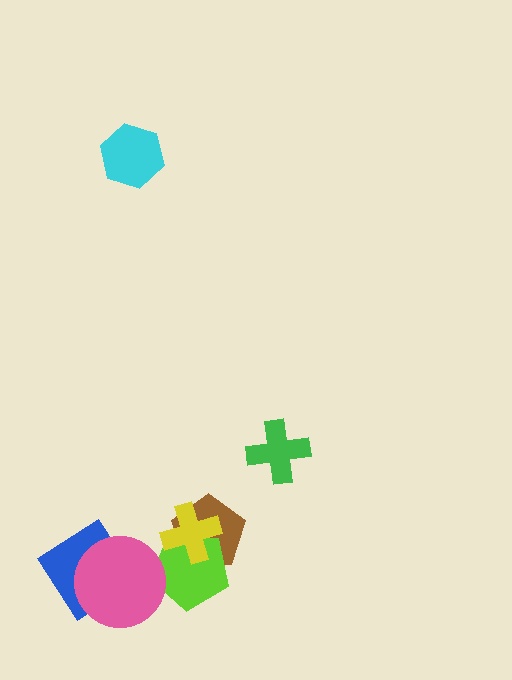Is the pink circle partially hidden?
No, no other shape covers it.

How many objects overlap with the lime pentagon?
3 objects overlap with the lime pentagon.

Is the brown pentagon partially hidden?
Yes, it is partially covered by another shape.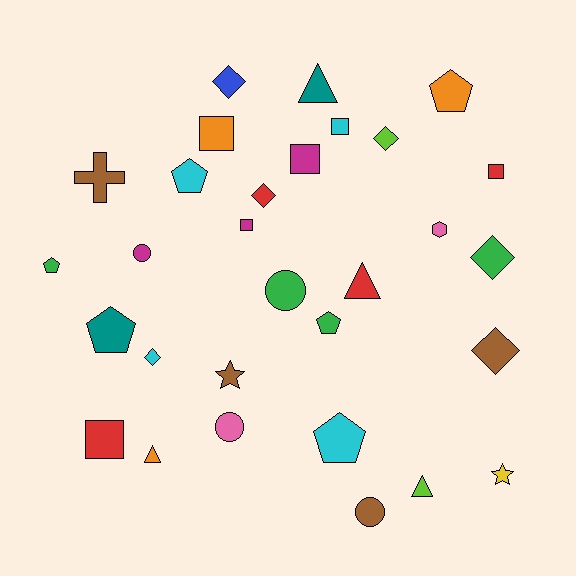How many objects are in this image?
There are 30 objects.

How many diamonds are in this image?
There are 6 diamonds.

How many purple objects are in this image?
There are no purple objects.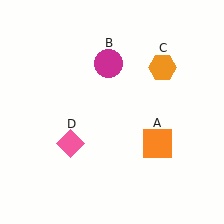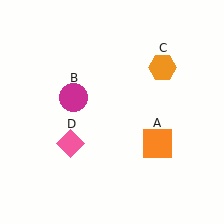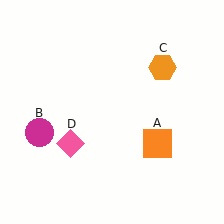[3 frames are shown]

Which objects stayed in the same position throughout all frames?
Orange square (object A) and orange hexagon (object C) and pink diamond (object D) remained stationary.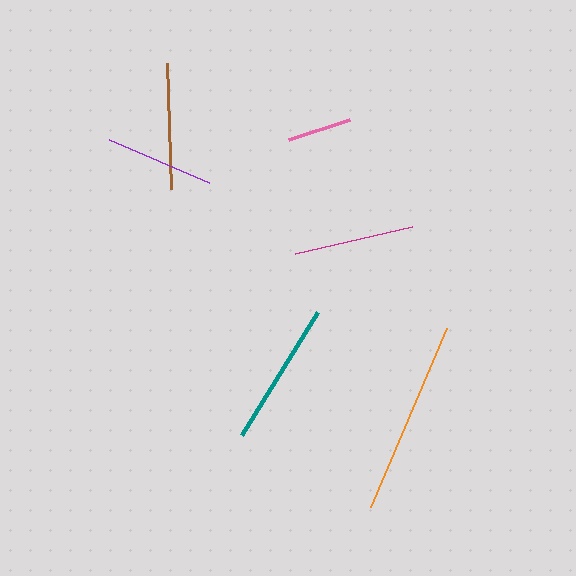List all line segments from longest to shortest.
From longest to shortest: orange, teal, brown, magenta, purple, pink.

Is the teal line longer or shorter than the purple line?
The teal line is longer than the purple line.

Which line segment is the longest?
The orange line is the longest at approximately 194 pixels.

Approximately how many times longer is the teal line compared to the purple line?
The teal line is approximately 1.3 times the length of the purple line.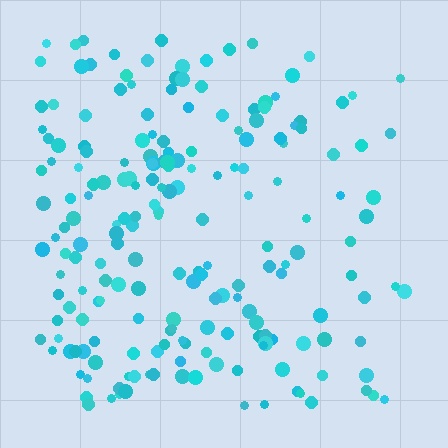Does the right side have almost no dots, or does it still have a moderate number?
Still a moderate number, just noticeably fewer than the left.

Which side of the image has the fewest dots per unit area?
The right.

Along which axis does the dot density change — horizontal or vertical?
Horizontal.